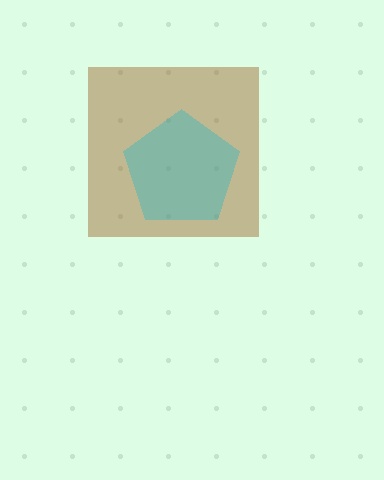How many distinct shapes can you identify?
There are 2 distinct shapes: a brown square, a cyan pentagon.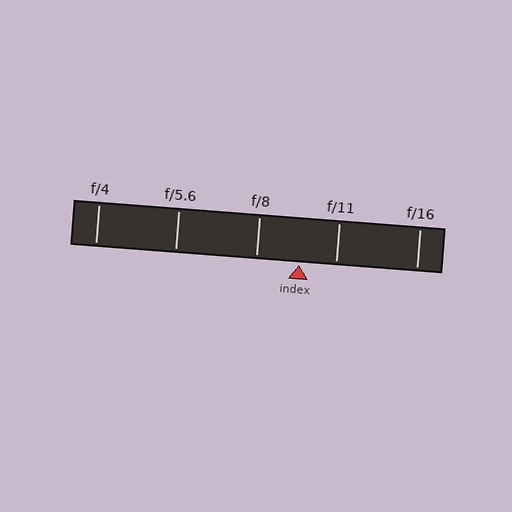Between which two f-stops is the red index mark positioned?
The index mark is between f/8 and f/11.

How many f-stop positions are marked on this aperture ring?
There are 5 f-stop positions marked.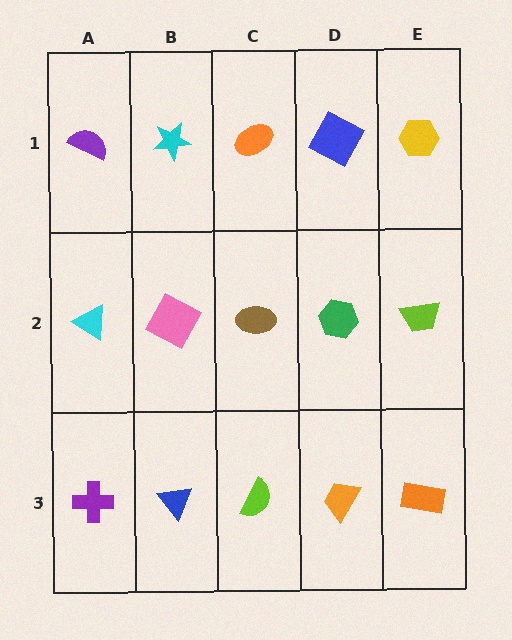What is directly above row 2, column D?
A blue square.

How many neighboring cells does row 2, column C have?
4.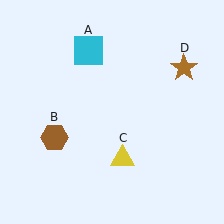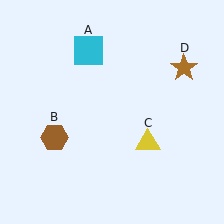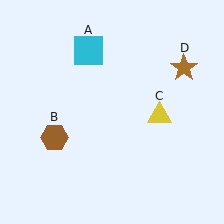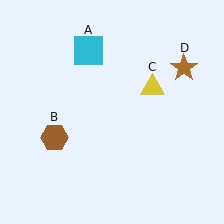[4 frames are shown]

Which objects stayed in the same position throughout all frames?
Cyan square (object A) and brown hexagon (object B) and brown star (object D) remained stationary.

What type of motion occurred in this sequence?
The yellow triangle (object C) rotated counterclockwise around the center of the scene.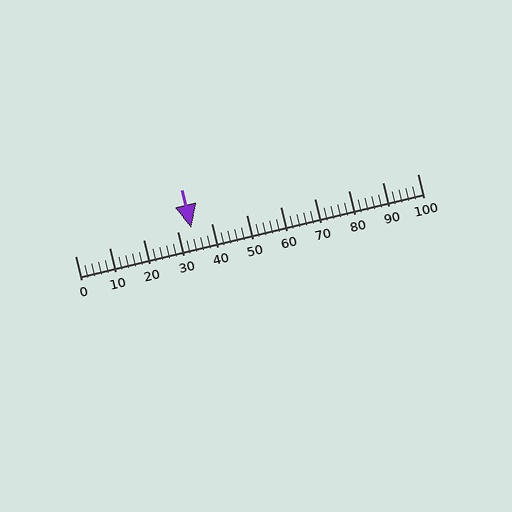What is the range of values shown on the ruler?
The ruler shows values from 0 to 100.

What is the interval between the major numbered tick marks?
The major tick marks are spaced 10 units apart.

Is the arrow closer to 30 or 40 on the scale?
The arrow is closer to 30.